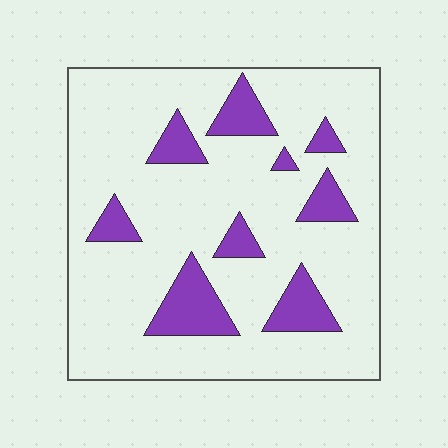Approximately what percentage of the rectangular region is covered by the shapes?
Approximately 15%.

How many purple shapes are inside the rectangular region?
9.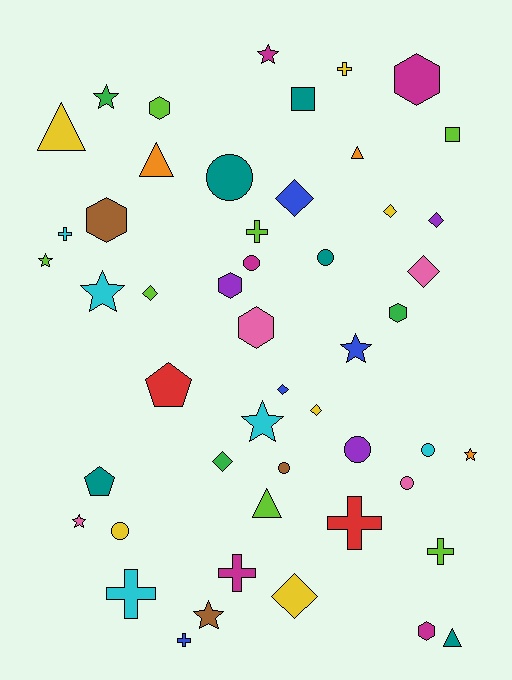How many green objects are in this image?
There are 3 green objects.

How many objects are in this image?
There are 50 objects.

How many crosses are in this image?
There are 8 crosses.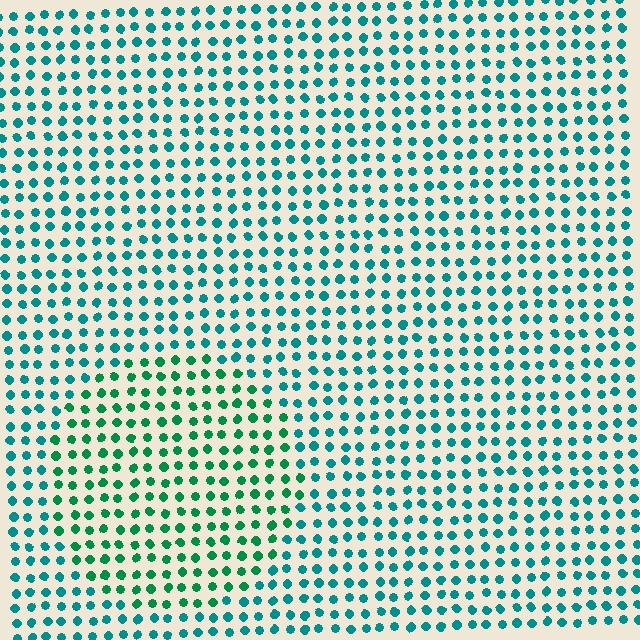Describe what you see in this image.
The image is filled with small teal elements in a uniform arrangement. A circle-shaped region is visible where the elements are tinted to a slightly different hue, forming a subtle color boundary.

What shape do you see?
I see a circle.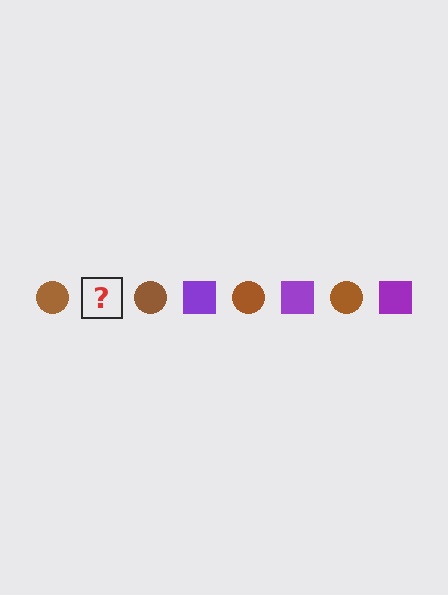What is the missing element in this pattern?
The missing element is a purple square.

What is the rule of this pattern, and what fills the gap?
The rule is that the pattern alternates between brown circle and purple square. The gap should be filled with a purple square.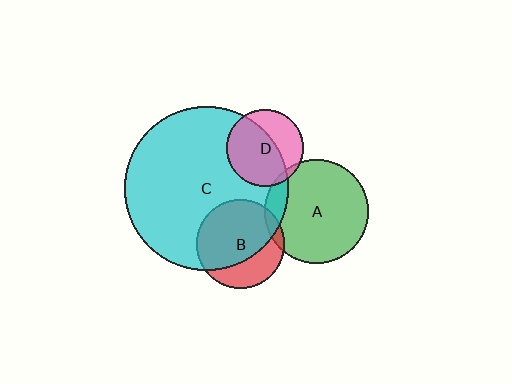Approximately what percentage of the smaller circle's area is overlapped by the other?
Approximately 5%.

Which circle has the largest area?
Circle C (cyan).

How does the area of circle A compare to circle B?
Approximately 1.4 times.